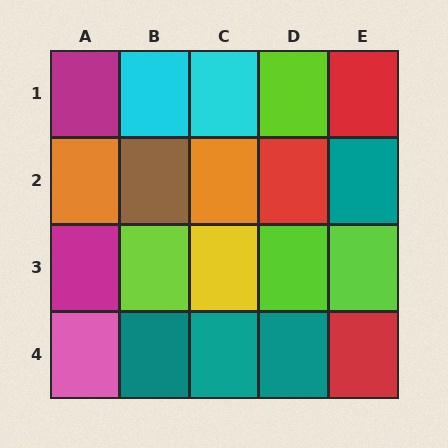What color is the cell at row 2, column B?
Brown.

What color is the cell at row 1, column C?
Cyan.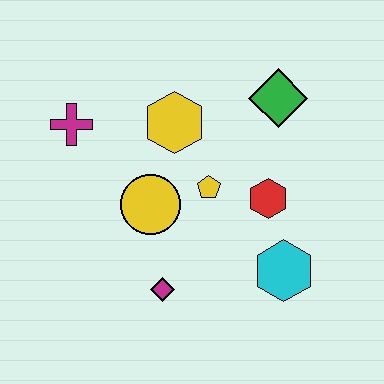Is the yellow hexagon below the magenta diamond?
No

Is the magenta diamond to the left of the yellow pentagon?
Yes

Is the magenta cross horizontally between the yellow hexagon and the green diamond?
No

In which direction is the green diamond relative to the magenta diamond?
The green diamond is above the magenta diamond.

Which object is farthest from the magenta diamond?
The green diamond is farthest from the magenta diamond.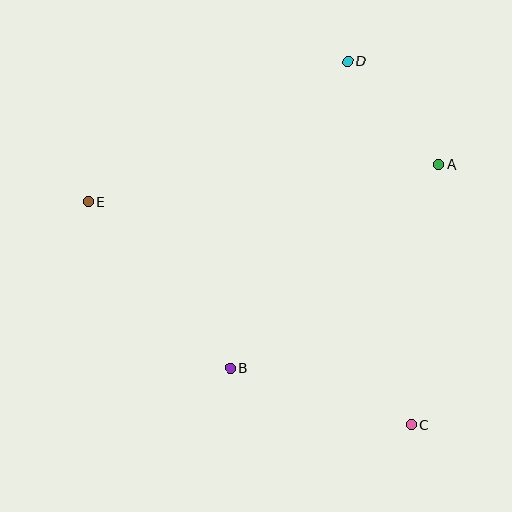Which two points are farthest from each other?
Points C and E are farthest from each other.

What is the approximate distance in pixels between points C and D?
The distance between C and D is approximately 369 pixels.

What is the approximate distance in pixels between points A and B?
The distance between A and B is approximately 291 pixels.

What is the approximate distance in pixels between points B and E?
The distance between B and E is approximately 219 pixels.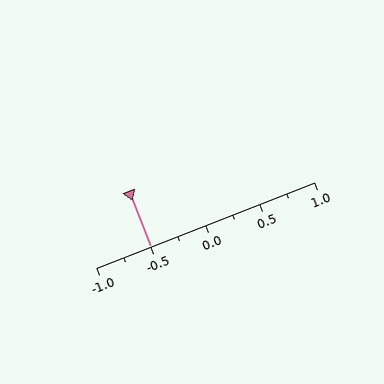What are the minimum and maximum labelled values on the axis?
The axis runs from -1.0 to 1.0.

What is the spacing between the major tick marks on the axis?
The major ticks are spaced 0.5 apart.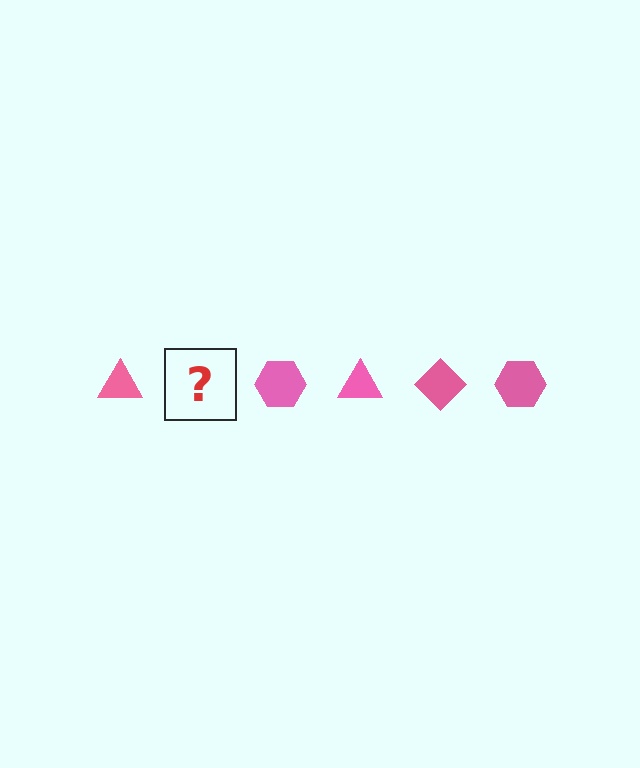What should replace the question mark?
The question mark should be replaced with a pink diamond.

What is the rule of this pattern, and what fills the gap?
The rule is that the pattern cycles through triangle, diamond, hexagon shapes in pink. The gap should be filled with a pink diamond.